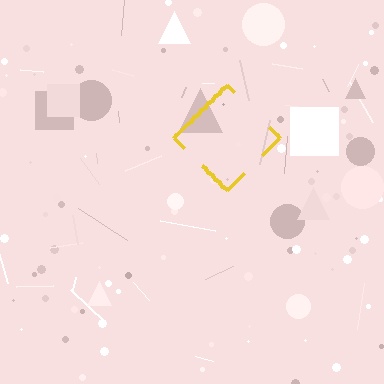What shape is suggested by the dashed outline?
The dashed outline suggests a diamond.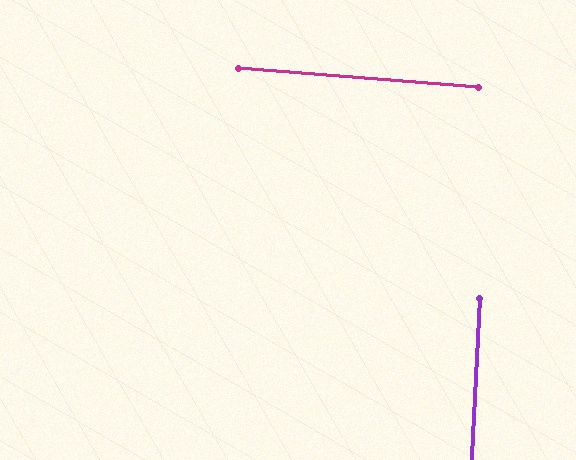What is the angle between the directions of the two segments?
Approximately 89 degrees.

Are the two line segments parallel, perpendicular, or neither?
Perpendicular — they meet at approximately 89°.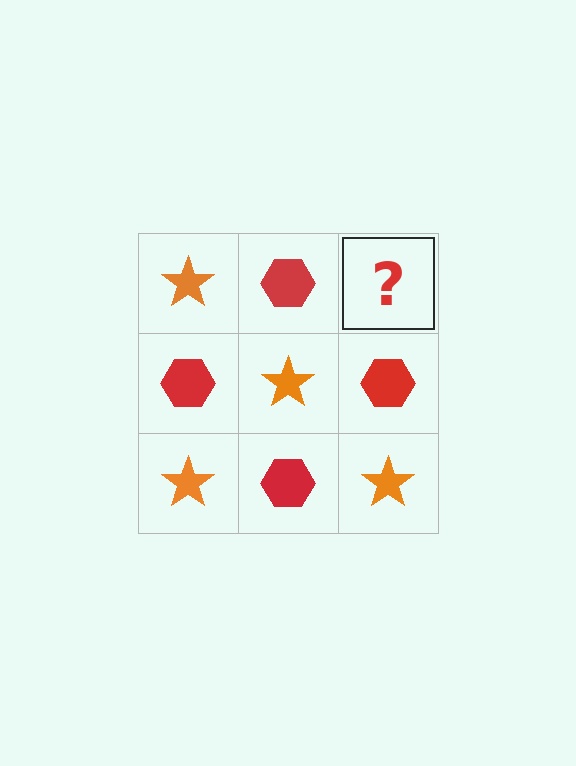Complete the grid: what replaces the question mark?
The question mark should be replaced with an orange star.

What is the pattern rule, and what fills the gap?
The rule is that it alternates orange star and red hexagon in a checkerboard pattern. The gap should be filled with an orange star.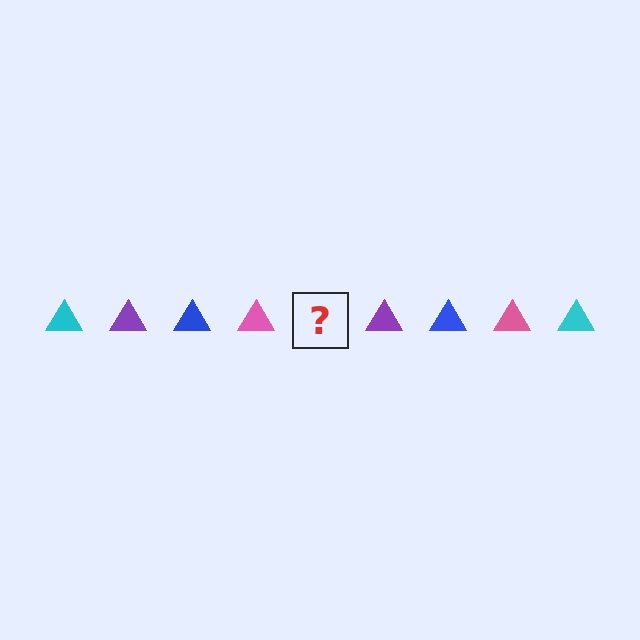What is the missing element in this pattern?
The missing element is a cyan triangle.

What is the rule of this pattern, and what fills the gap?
The rule is that the pattern cycles through cyan, purple, blue, pink triangles. The gap should be filled with a cyan triangle.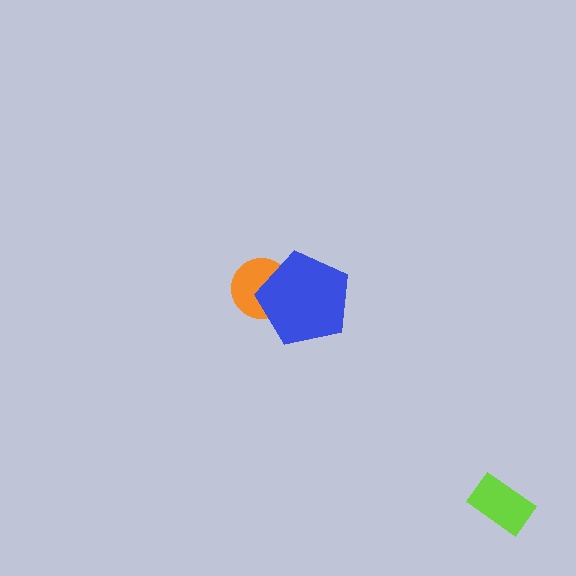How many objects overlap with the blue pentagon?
1 object overlaps with the blue pentagon.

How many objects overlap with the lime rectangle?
0 objects overlap with the lime rectangle.